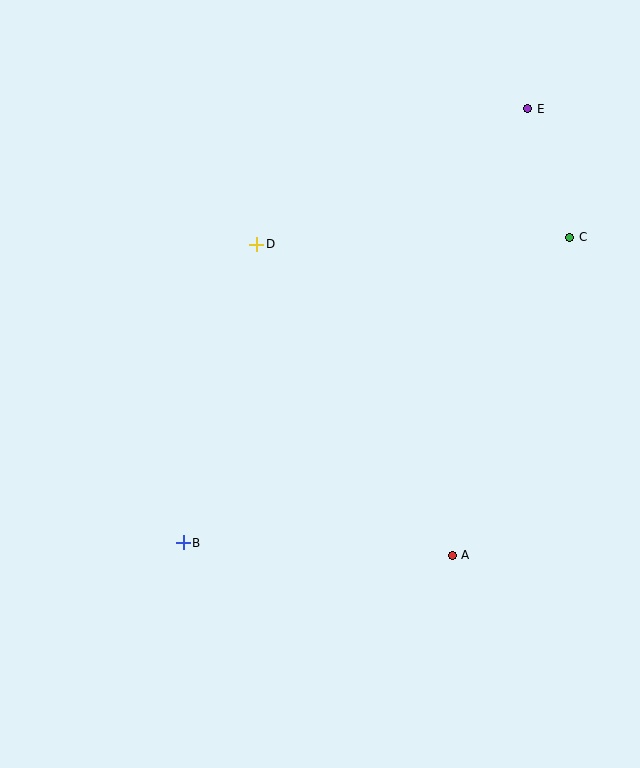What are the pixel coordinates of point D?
Point D is at (257, 244).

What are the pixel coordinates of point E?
Point E is at (528, 109).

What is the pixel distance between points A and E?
The distance between A and E is 453 pixels.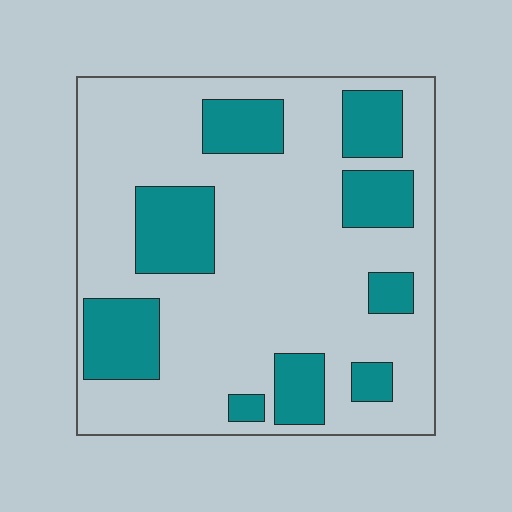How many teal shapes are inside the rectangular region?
9.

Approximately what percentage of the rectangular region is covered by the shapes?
Approximately 25%.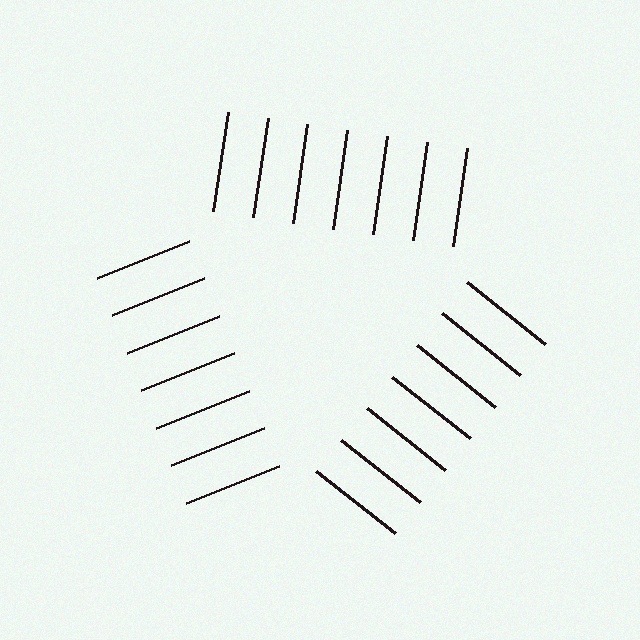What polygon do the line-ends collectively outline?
An illusory triangle — the line segments terminate on its edges but no continuous stroke is drawn.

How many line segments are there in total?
21 — 7 along each of the 3 edges.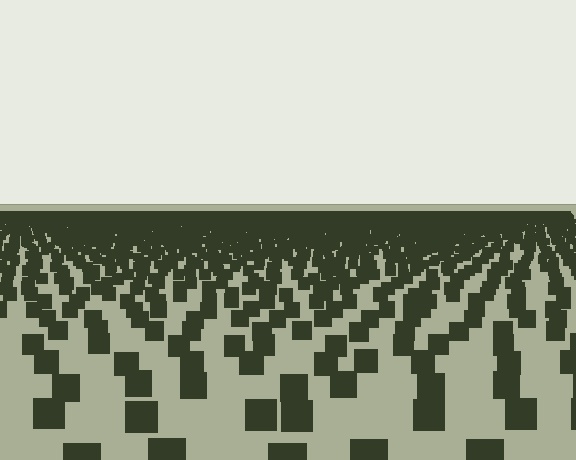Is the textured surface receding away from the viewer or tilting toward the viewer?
The surface is receding away from the viewer. Texture elements get smaller and denser toward the top.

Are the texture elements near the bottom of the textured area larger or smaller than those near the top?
Larger. Near the bottom, elements are closer to the viewer and appear at a bigger on-screen size.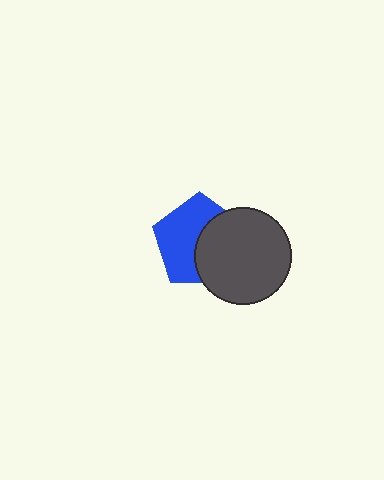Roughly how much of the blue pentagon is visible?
About half of it is visible (roughly 55%).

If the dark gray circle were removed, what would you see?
You would see the complete blue pentagon.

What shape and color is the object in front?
The object in front is a dark gray circle.